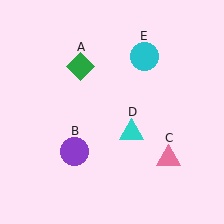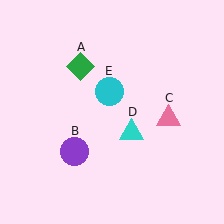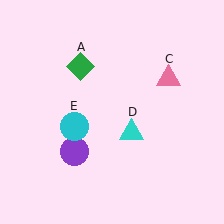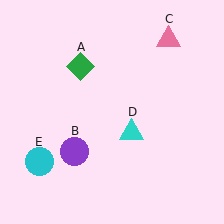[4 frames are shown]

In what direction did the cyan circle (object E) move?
The cyan circle (object E) moved down and to the left.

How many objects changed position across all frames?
2 objects changed position: pink triangle (object C), cyan circle (object E).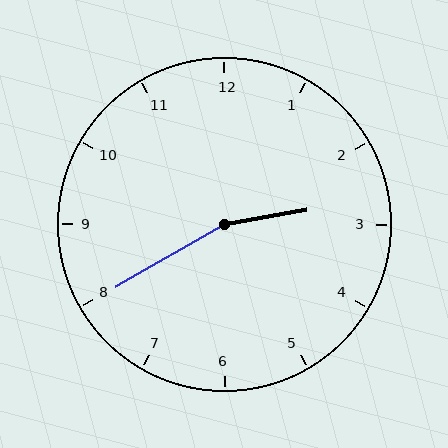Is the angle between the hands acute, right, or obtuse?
It is obtuse.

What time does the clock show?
2:40.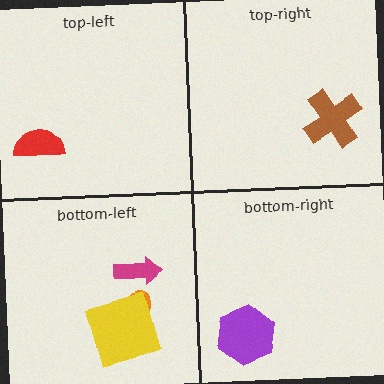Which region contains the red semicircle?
The top-left region.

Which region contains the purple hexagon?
The bottom-right region.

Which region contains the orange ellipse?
The bottom-left region.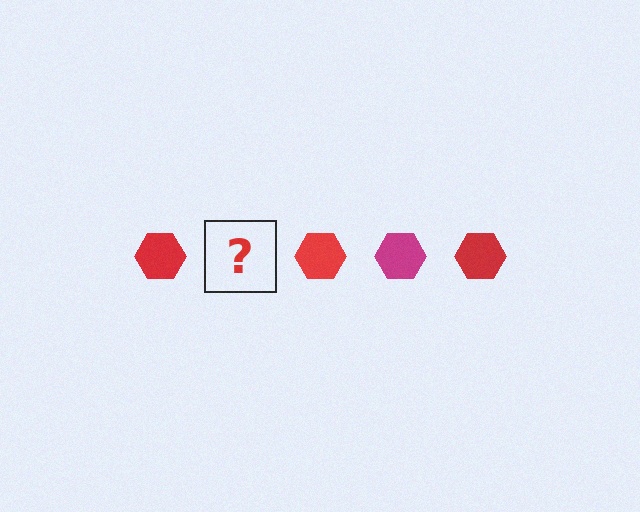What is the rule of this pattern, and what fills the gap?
The rule is that the pattern cycles through red, magenta hexagons. The gap should be filled with a magenta hexagon.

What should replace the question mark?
The question mark should be replaced with a magenta hexagon.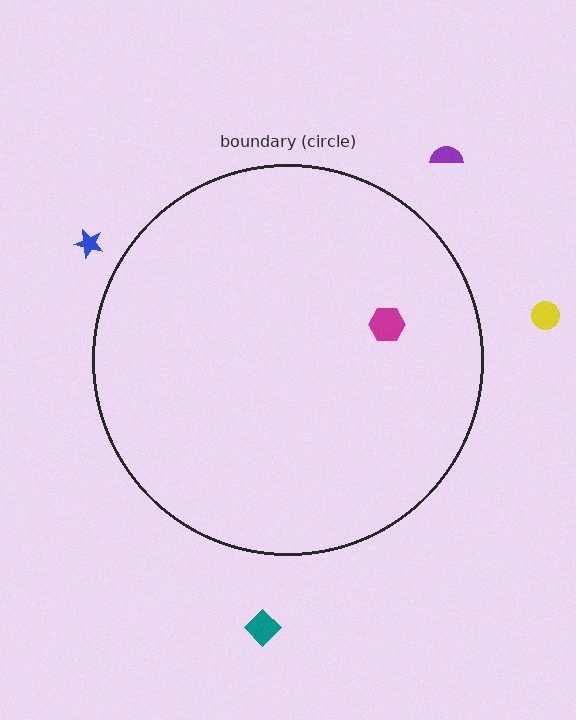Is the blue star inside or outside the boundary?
Outside.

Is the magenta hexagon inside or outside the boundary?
Inside.